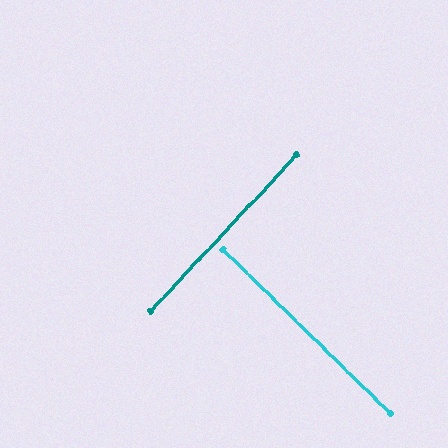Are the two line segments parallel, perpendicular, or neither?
Perpendicular — they meet at approximately 89°.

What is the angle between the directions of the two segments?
Approximately 89 degrees.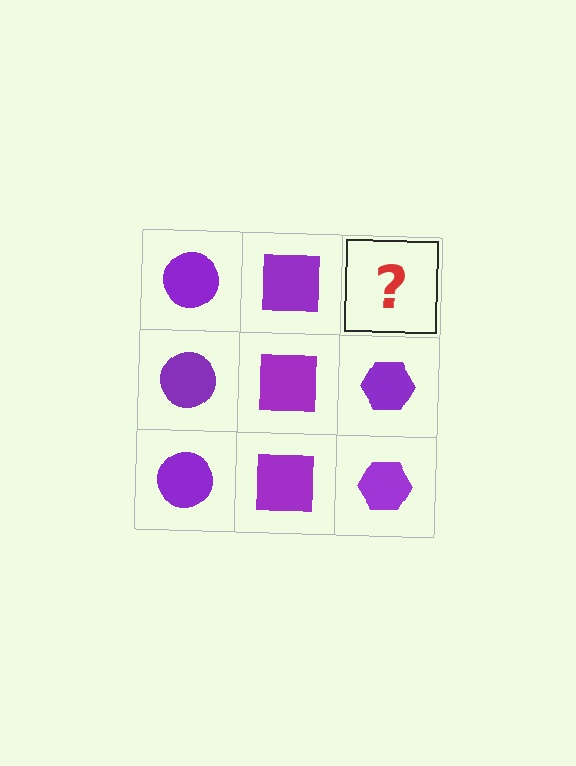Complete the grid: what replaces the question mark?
The question mark should be replaced with a purple hexagon.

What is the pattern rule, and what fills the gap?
The rule is that each column has a consistent shape. The gap should be filled with a purple hexagon.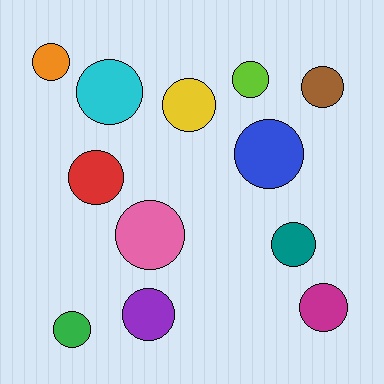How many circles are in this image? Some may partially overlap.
There are 12 circles.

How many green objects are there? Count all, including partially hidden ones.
There is 1 green object.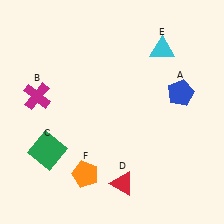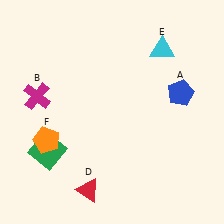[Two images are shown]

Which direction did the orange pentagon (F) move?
The orange pentagon (F) moved left.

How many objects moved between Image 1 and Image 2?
2 objects moved between the two images.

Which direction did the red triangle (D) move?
The red triangle (D) moved left.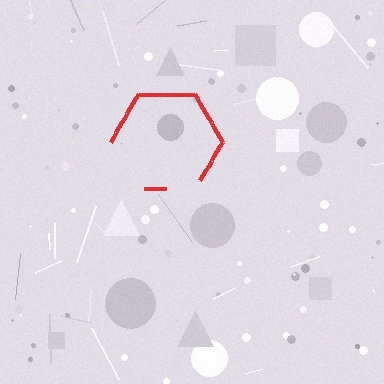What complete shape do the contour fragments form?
The contour fragments form a hexagon.